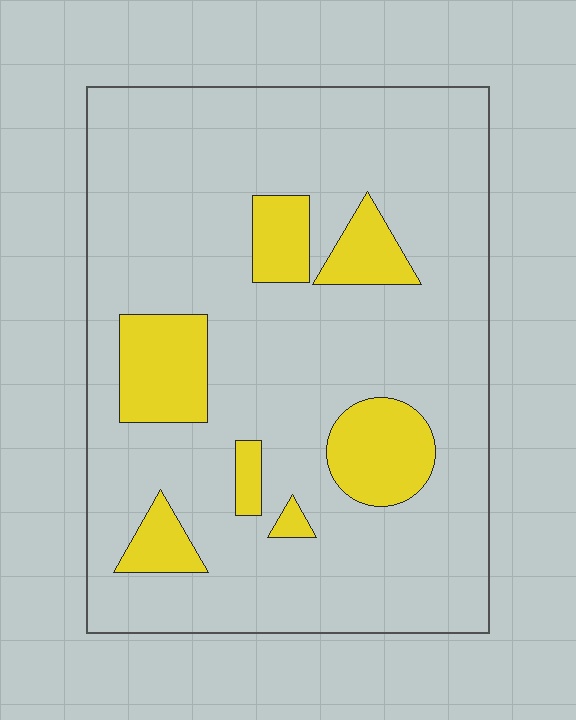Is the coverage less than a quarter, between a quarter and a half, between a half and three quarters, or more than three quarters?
Less than a quarter.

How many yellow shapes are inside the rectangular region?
7.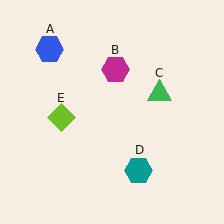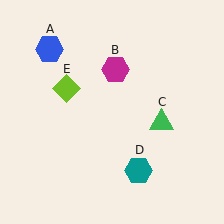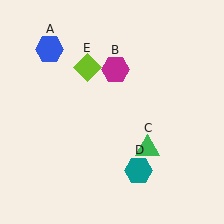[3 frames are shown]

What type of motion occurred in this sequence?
The green triangle (object C), lime diamond (object E) rotated clockwise around the center of the scene.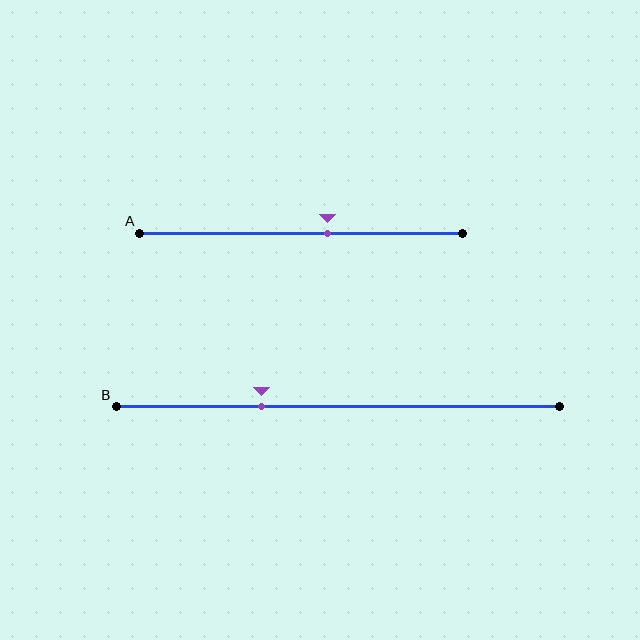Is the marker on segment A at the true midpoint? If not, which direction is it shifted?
No, the marker on segment A is shifted to the right by about 8% of the segment length.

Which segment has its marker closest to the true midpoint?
Segment A has its marker closest to the true midpoint.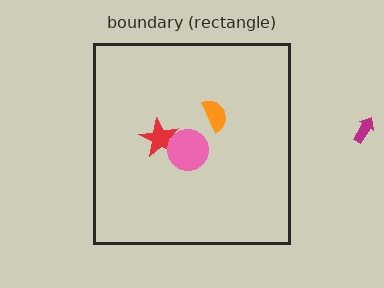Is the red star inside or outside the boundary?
Inside.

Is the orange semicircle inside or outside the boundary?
Inside.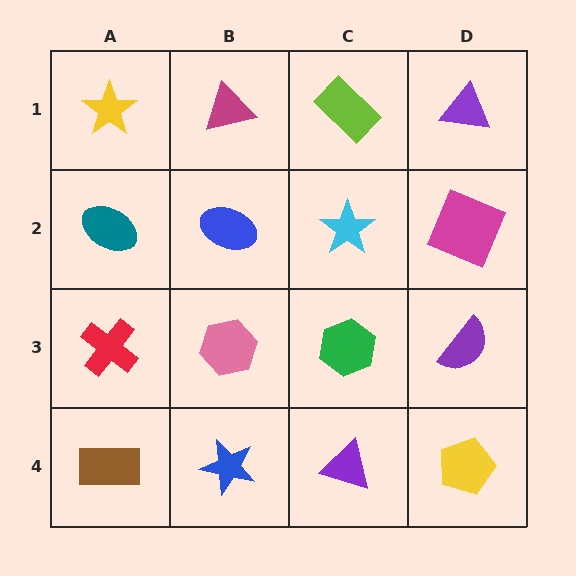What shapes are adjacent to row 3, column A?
A teal ellipse (row 2, column A), a brown rectangle (row 4, column A), a pink hexagon (row 3, column B).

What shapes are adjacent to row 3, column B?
A blue ellipse (row 2, column B), a blue star (row 4, column B), a red cross (row 3, column A), a green hexagon (row 3, column C).